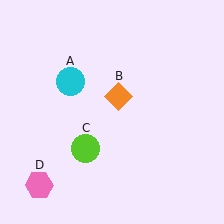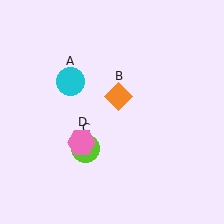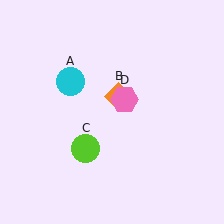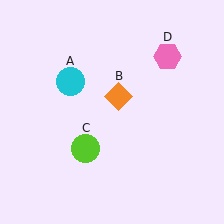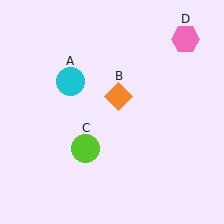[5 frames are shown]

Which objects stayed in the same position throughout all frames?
Cyan circle (object A) and orange diamond (object B) and lime circle (object C) remained stationary.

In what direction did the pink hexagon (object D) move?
The pink hexagon (object D) moved up and to the right.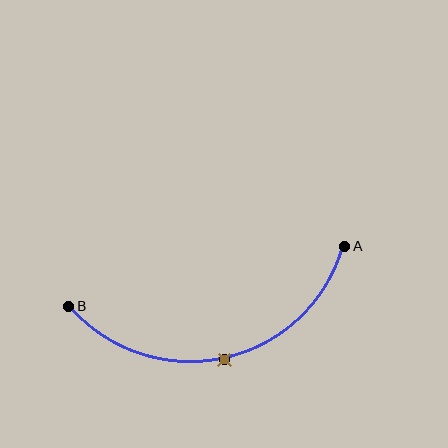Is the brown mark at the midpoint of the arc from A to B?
Yes. The brown mark lies on the arc at equal arc-length from both A and B — it is the arc midpoint.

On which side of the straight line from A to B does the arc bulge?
The arc bulges below the straight line connecting A and B.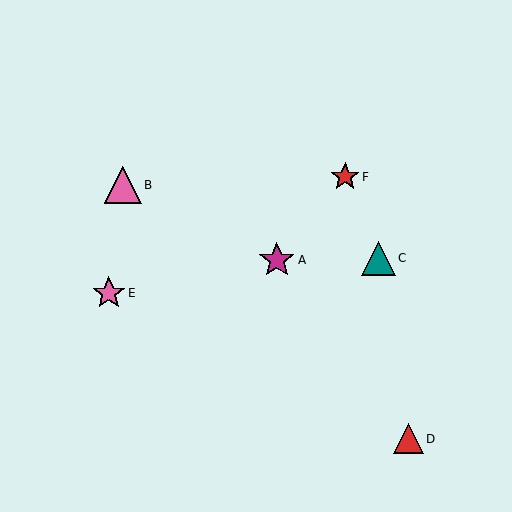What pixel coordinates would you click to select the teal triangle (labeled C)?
Click at (378, 258) to select the teal triangle C.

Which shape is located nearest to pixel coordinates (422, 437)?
The red triangle (labeled D) at (408, 439) is nearest to that location.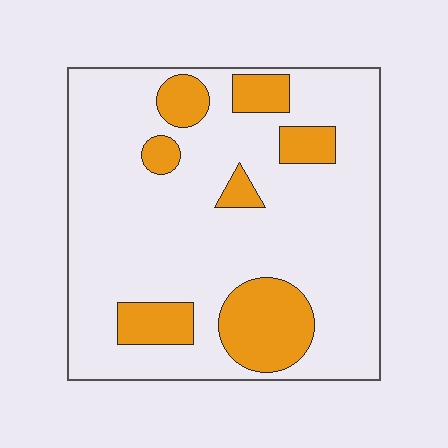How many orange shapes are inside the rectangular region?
7.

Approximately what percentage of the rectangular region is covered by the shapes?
Approximately 20%.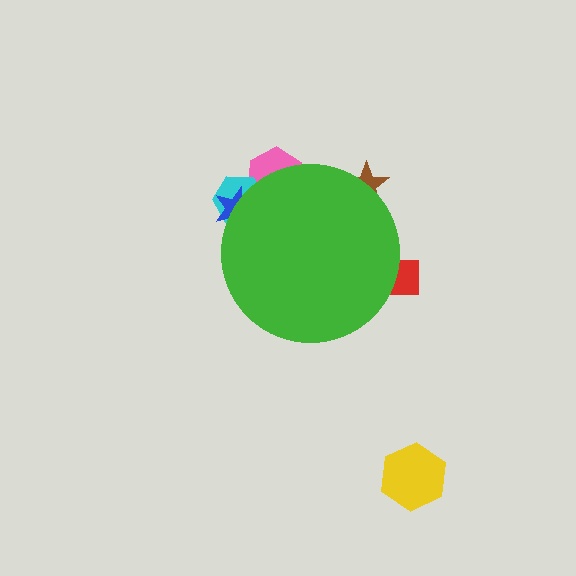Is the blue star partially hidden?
Yes, the blue star is partially hidden behind the green circle.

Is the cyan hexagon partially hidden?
Yes, the cyan hexagon is partially hidden behind the green circle.